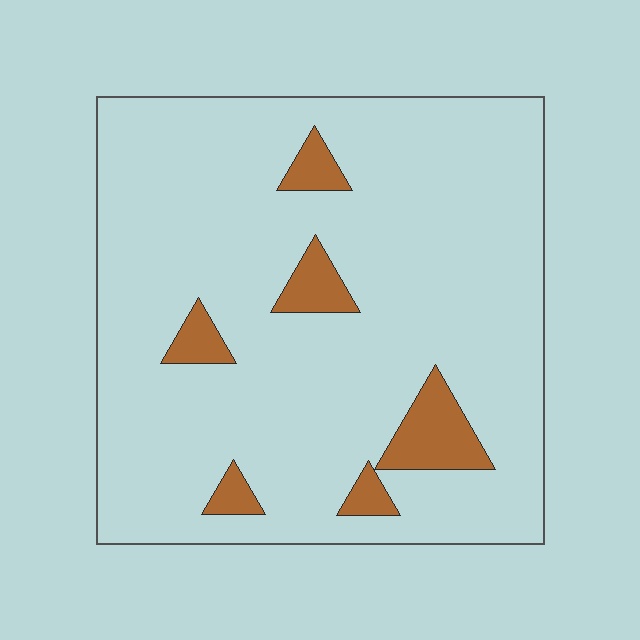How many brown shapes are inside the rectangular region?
6.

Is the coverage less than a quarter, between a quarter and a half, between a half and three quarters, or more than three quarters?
Less than a quarter.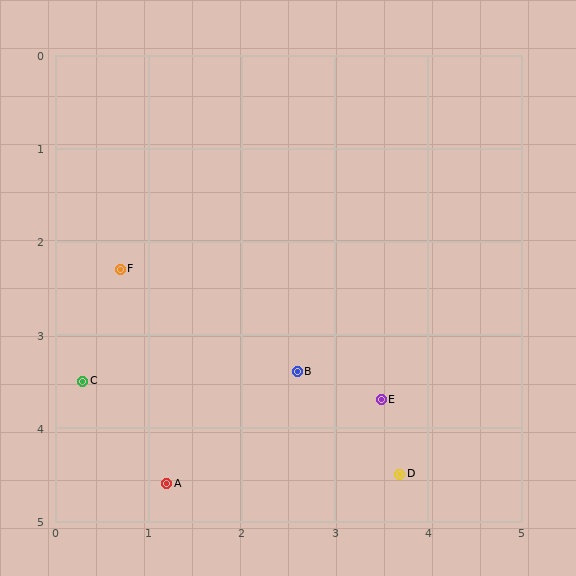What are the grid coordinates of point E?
Point E is at approximately (3.5, 3.7).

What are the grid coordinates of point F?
Point F is at approximately (0.7, 2.3).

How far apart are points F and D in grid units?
Points F and D are about 3.7 grid units apart.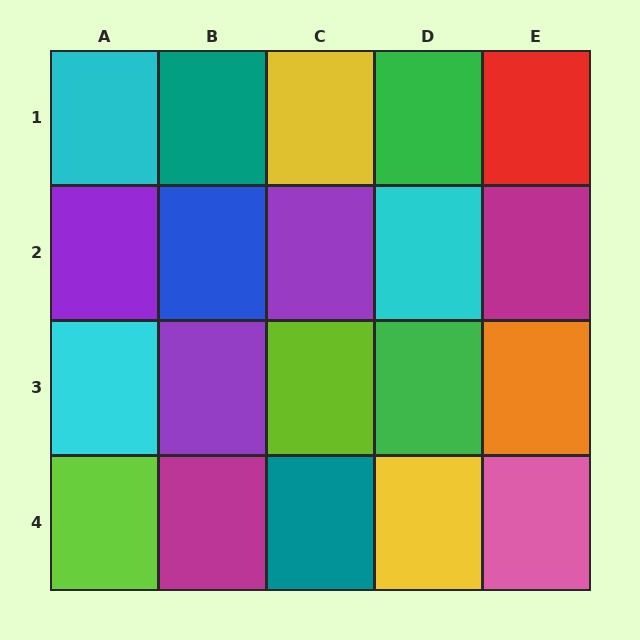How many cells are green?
2 cells are green.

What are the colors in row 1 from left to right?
Cyan, teal, yellow, green, red.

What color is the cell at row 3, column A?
Cyan.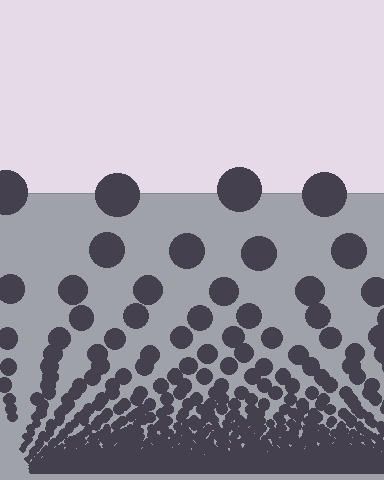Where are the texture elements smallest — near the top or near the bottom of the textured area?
Near the bottom.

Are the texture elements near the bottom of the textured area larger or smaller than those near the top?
Smaller. The gradient is inverted — elements near the bottom are smaller and denser.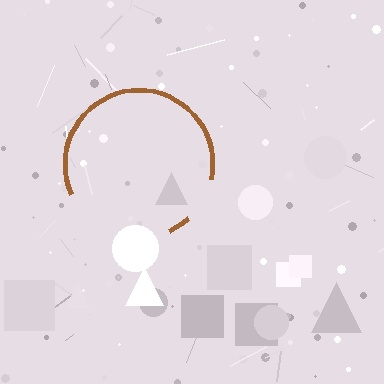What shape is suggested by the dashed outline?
The dashed outline suggests a circle.